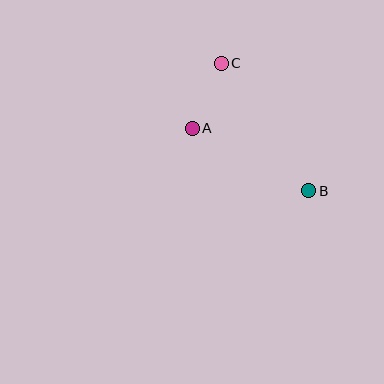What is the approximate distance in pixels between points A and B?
The distance between A and B is approximately 132 pixels.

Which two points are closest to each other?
Points A and C are closest to each other.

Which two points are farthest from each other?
Points B and C are farthest from each other.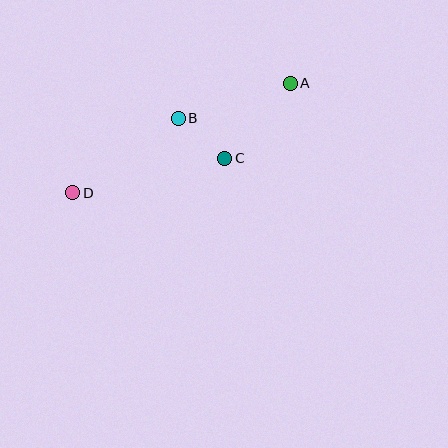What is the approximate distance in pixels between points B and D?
The distance between B and D is approximately 129 pixels.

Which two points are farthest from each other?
Points A and D are farthest from each other.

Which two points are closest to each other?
Points B and C are closest to each other.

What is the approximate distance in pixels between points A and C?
The distance between A and C is approximately 100 pixels.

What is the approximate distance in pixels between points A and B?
The distance between A and B is approximately 117 pixels.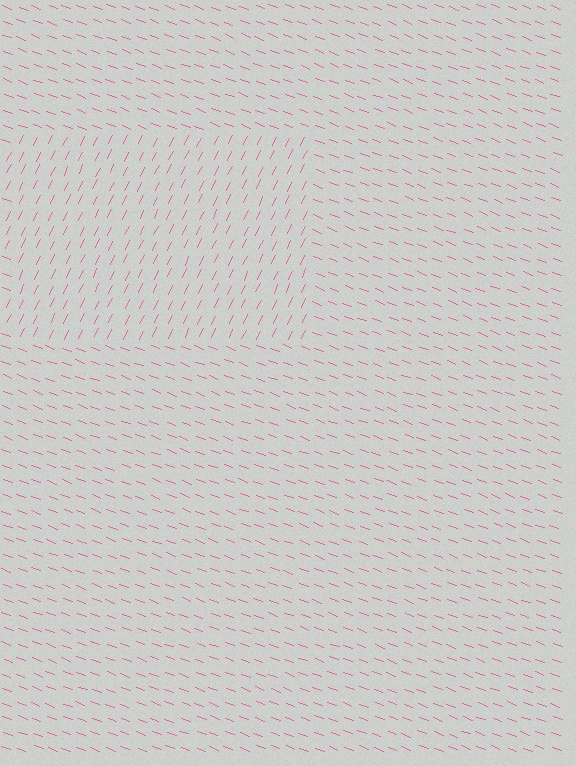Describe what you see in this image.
The image is filled with small pink line segments. A rectangle region in the image has lines oriented differently from the surrounding lines, creating a visible texture boundary.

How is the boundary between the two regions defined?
The boundary is defined purely by a change in line orientation (approximately 84 degrees difference). All lines are the same color and thickness.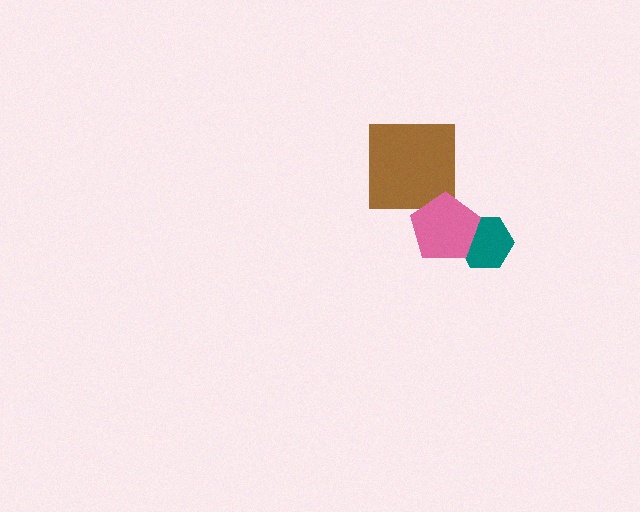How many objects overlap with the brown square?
1 object overlaps with the brown square.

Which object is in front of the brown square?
The pink pentagon is in front of the brown square.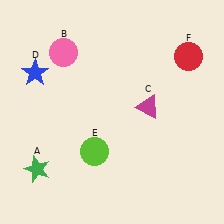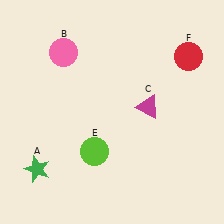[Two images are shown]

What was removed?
The blue star (D) was removed in Image 2.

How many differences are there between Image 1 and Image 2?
There is 1 difference between the two images.